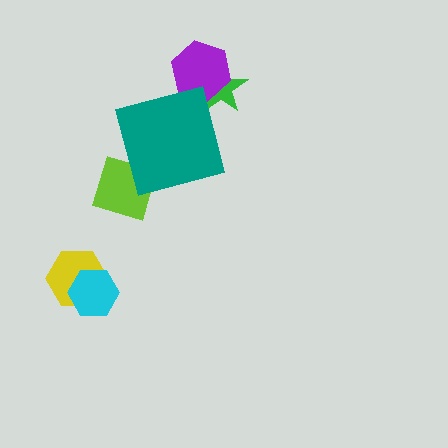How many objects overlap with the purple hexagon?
1 object overlaps with the purple hexagon.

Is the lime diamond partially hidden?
Yes, it is partially covered by another shape.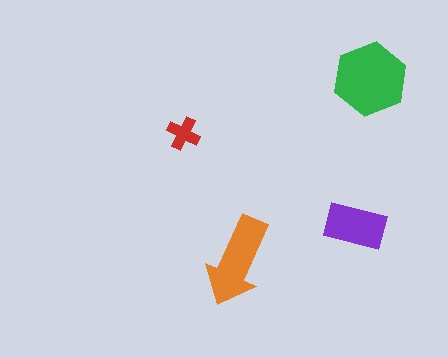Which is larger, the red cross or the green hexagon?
The green hexagon.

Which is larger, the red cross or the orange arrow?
The orange arrow.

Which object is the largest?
The green hexagon.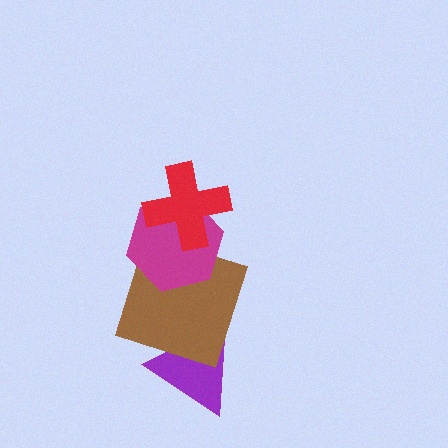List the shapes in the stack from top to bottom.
From top to bottom: the red cross, the magenta hexagon, the brown square, the purple triangle.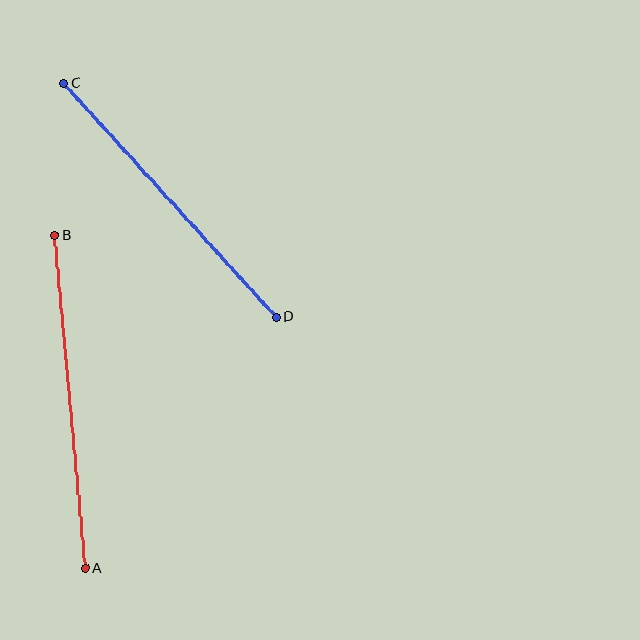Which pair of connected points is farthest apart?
Points A and B are farthest apart.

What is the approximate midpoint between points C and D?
The midpoint is at approximately (170, 200) pixels.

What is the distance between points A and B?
The distance is approximately 334 pixels.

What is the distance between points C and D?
The distance is approximately 315 pixels.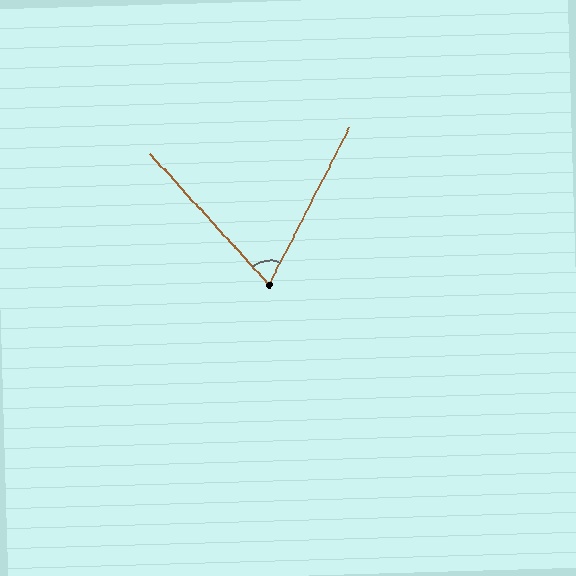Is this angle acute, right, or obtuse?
It is acute.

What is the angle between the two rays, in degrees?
Approximately 69 degrees.